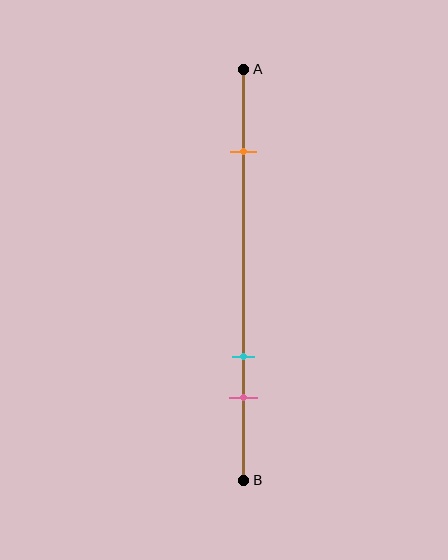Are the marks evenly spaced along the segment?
No, the marks are not evenly spaced.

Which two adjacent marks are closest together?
The cyan and pink marks are the closest adjacent pair.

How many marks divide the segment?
There are 3 marks dividing the segment.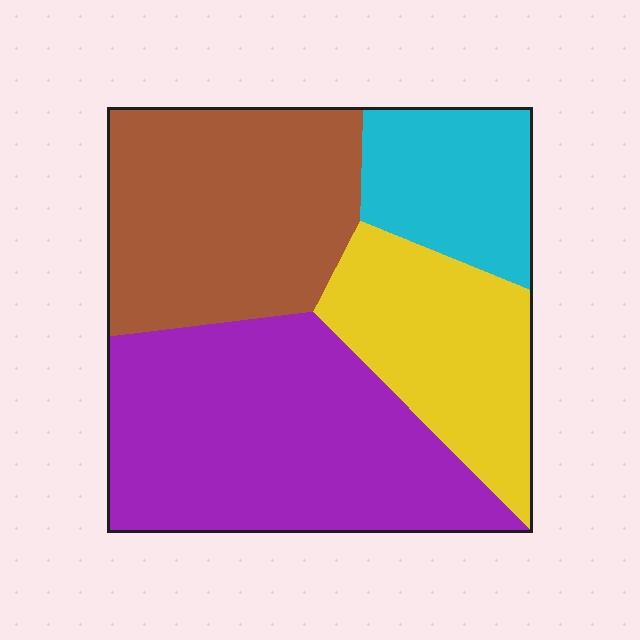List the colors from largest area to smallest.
From largest to smallest: purple, brown, yellow, cyan.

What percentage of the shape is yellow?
Yellow covers about 20% of the shape.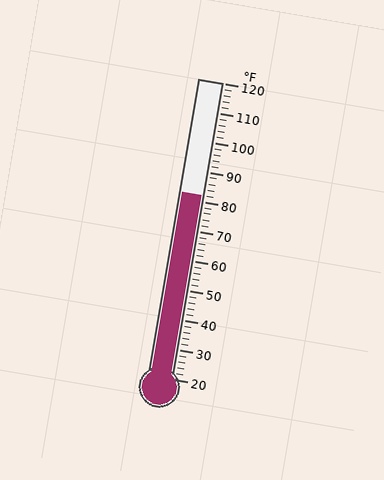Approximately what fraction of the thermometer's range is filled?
The thermometer is filled to approximately 60% of its range.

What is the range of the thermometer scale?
The thermometer scale ranges from 20°F to 120°F.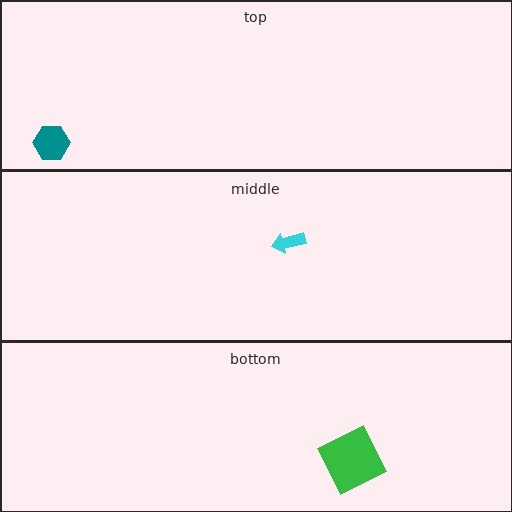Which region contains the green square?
The bottom region.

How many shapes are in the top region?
1.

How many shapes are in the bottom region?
1.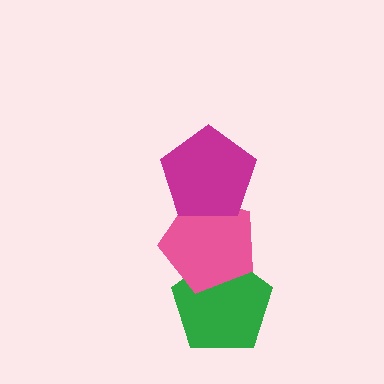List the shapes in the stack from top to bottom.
From top to bottom: the magenta pentagon, the pink pentagon, the green pentagon.